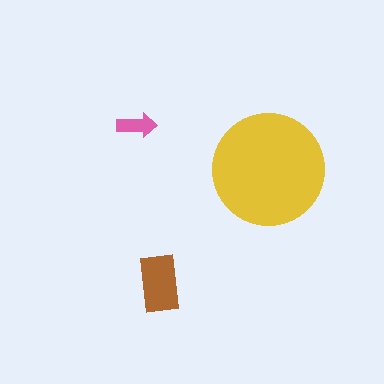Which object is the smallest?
The pink arrow.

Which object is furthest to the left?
The pink arrow is leftmost.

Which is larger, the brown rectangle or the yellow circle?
The yellow circle.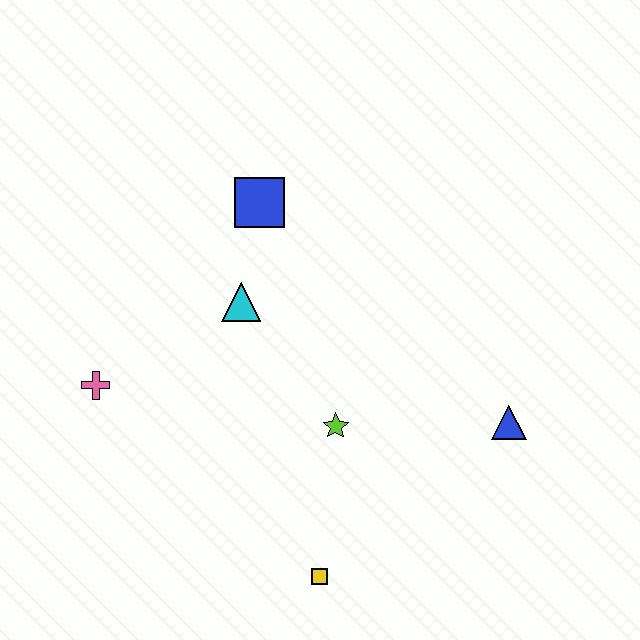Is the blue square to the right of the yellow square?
No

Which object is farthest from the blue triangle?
The pink cross is farthest from the blue triangle.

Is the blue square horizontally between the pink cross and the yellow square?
Yes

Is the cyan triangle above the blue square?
No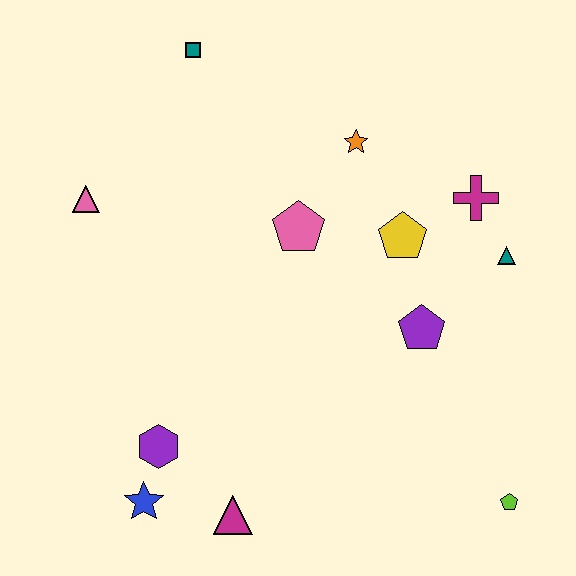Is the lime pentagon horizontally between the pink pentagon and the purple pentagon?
No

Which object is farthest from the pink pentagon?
The lime pentagon is farthest from the pink pentagon.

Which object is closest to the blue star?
The purple hexagon is closest to the blue star.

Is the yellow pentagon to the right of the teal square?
Yes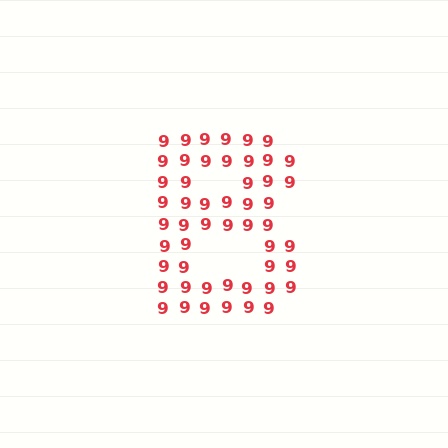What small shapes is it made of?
It is made of small digit 9's.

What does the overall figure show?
The overall figure shows the letter B.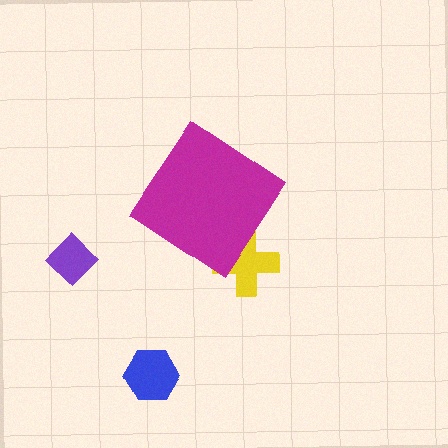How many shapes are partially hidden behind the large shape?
1 shape is partially hidden.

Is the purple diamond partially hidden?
No, the purple diamond is fully visible.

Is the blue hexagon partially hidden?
No, the blue hexagon is fully visible.